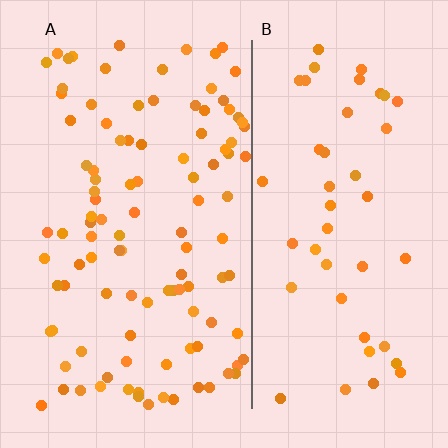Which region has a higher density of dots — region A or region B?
A (the left).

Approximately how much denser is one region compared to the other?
Approximately 2.2× — region A over region B.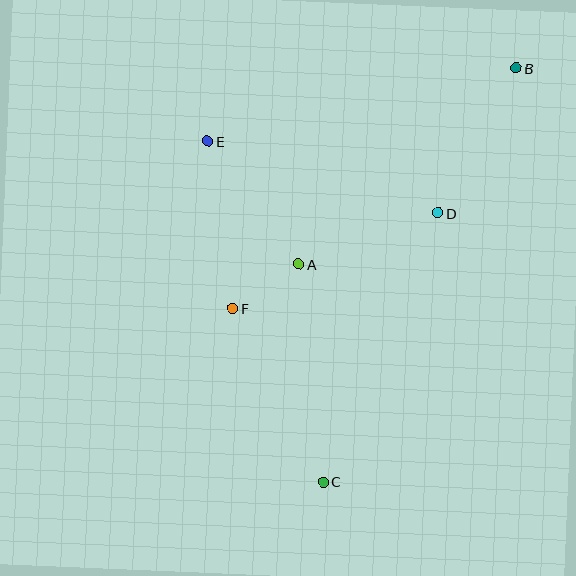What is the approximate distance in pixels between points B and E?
The distance between B and E is approximately 317 pixels.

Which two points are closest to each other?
Points A and F are closest to each other.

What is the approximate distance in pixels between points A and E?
The distance between A and E is approximately 153 pixels.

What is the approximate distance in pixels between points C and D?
The distance between C and D is approximately 293 pixels.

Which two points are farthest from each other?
Points B and C are farthest from each other.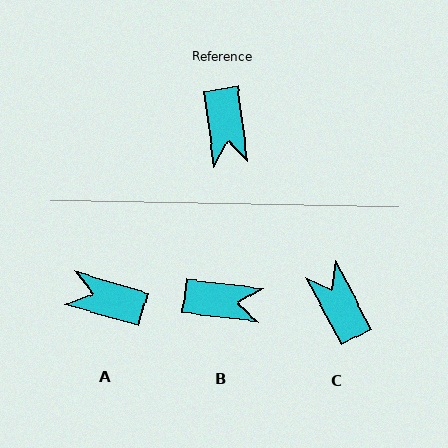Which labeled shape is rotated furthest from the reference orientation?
C, about 160 degrees away.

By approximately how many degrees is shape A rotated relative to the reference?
Approximately 114 degrees clockwise.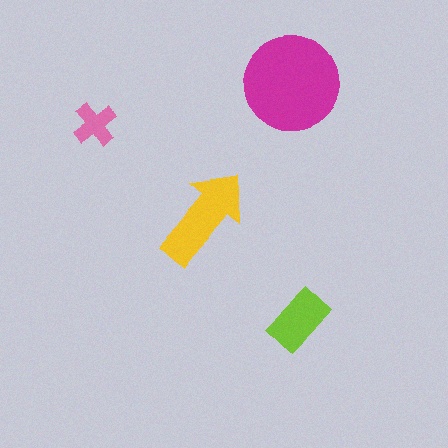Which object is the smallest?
The pink cross.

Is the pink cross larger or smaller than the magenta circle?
Smaller.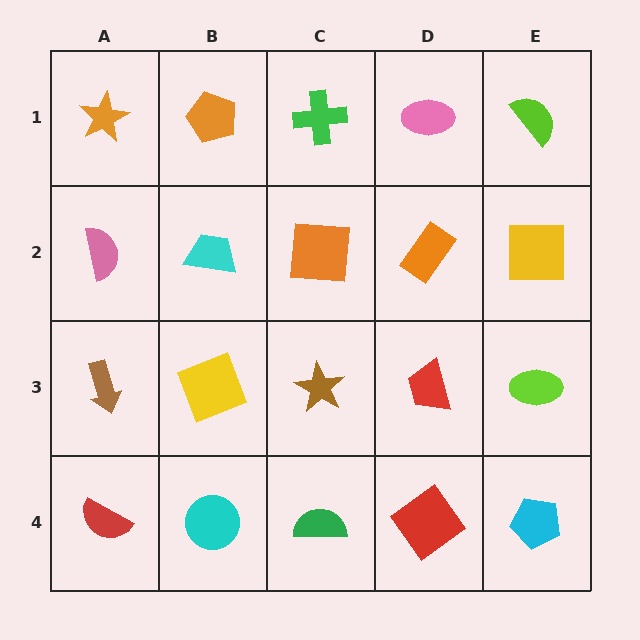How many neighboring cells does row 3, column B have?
4.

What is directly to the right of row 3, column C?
A red trapezoid.